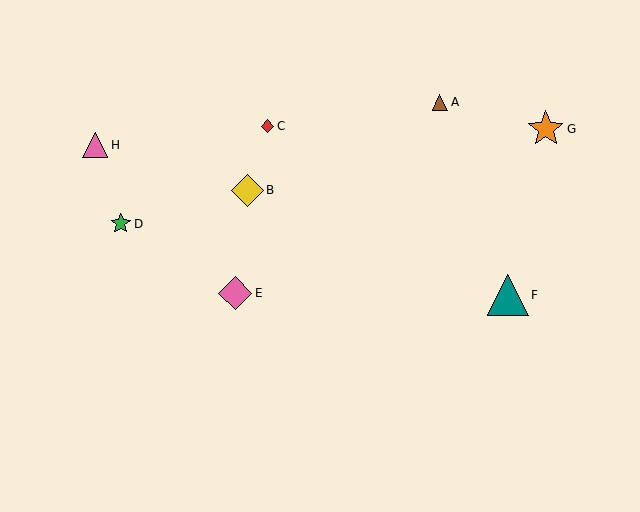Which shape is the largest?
The teal triangle (labeled F) is the largest.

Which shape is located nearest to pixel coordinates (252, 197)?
The yellow diamond (labeled B) at (248, 190) is nearest to that location.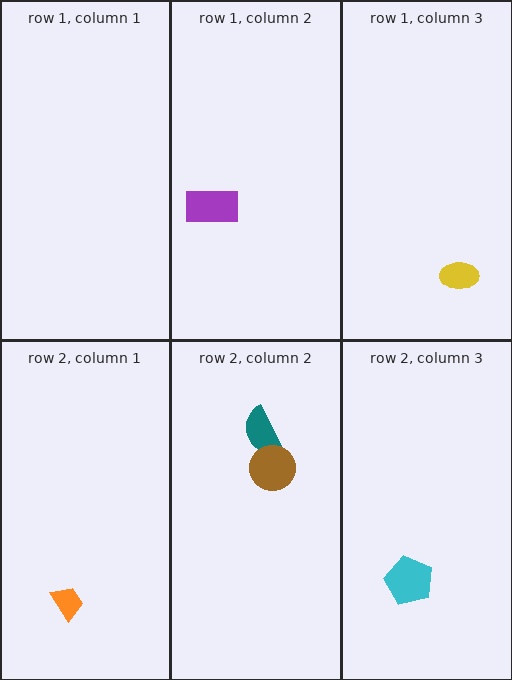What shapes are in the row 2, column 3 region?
The cyan pentagon.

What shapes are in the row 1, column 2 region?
The purple rectangle.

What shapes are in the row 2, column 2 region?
The teal semicircle, the brown circle.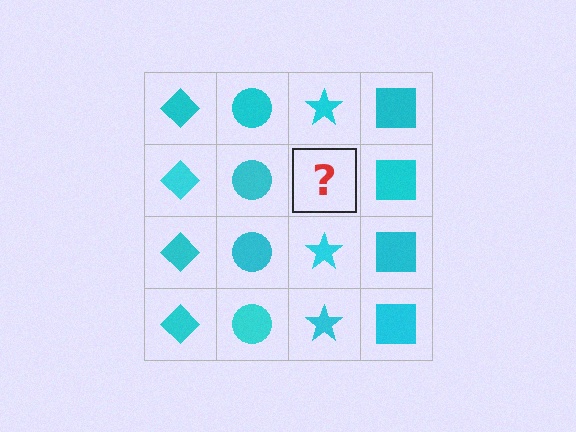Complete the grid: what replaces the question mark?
The question mark should be replaced with a cyan star.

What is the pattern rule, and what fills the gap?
The rule is that each column has a consistent shape. The gap should be filled with a cyan star.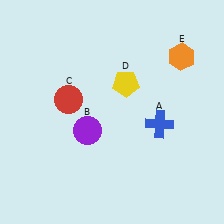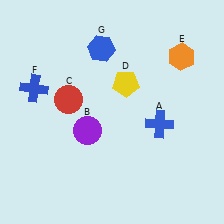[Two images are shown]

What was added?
A blue cross (F), a blue hexagon (G) were added in Image 2.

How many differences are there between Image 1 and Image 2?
There are 2 differences between the two images.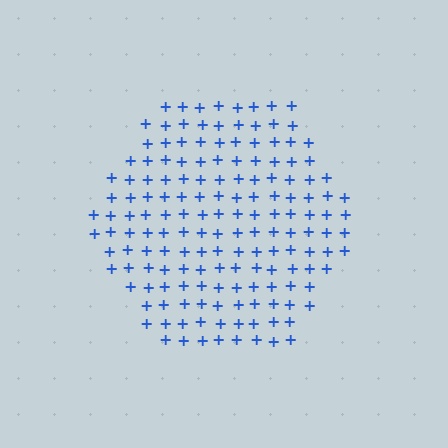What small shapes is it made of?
It is made of small plus signs.